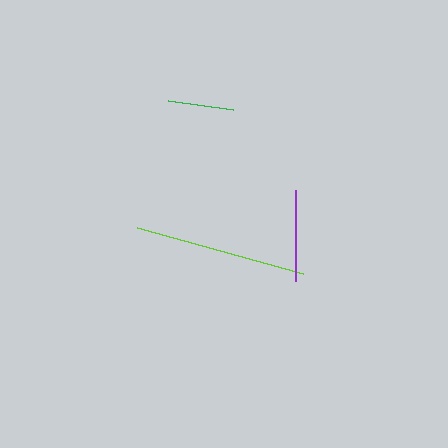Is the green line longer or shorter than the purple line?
The purple line is longer than the green line.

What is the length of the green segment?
The green segment is approximately 66 pixels long.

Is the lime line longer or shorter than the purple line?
The lime line is longer than the purple line.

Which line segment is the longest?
The lime line is the longest at approximately 172 pixels.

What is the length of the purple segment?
The purple segment is approximately 90 pixels long.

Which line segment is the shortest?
The green line is the shortest at approximately 66 pixels.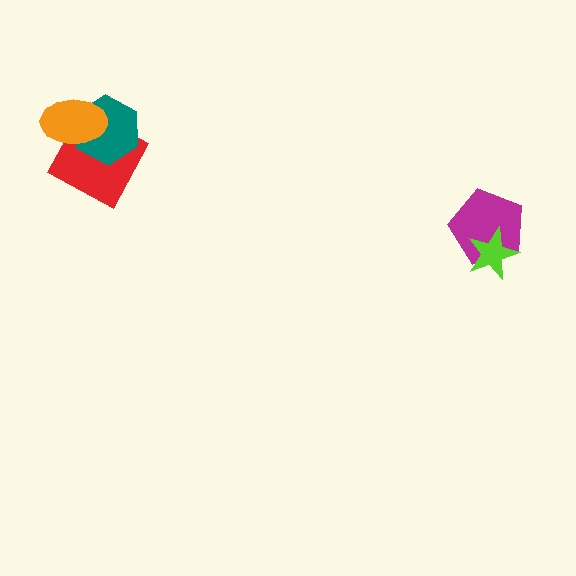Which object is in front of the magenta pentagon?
The lime star is in front of the magenta pentagon.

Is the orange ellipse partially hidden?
No, no other shape covers it.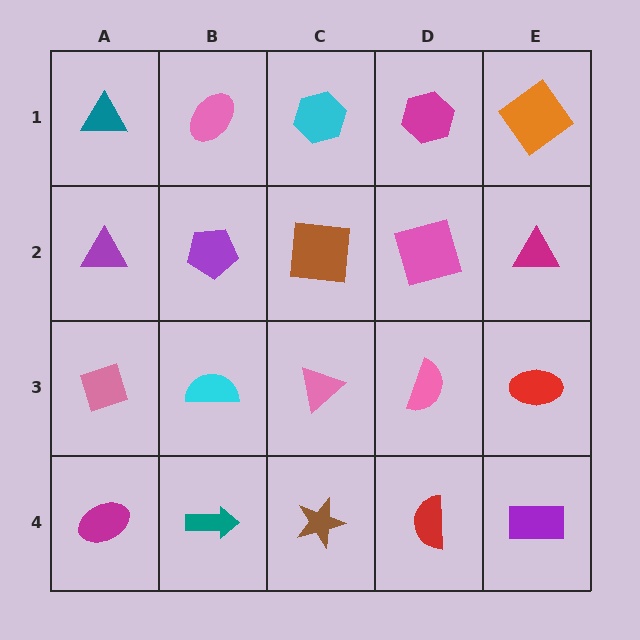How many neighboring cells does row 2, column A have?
3.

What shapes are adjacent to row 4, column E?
A red ellipse (row 3, column E), a red semicircle (row 4, column D).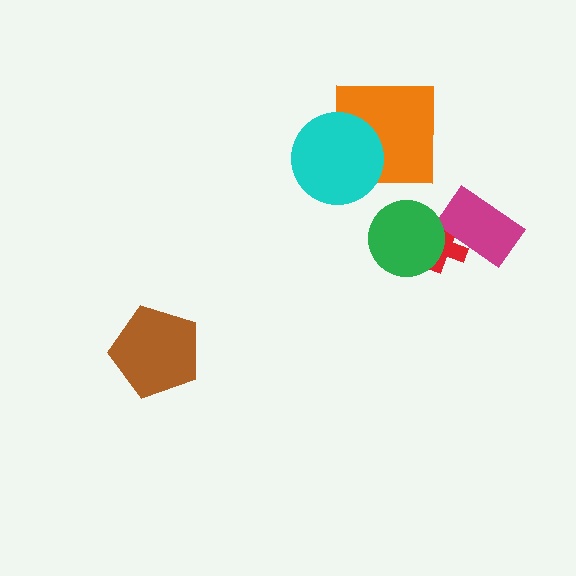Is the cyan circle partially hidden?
No, no other shape covers it.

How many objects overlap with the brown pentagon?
0 objects overlap with the brown pentagon.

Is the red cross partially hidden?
Yes, it is partially covered by another shape.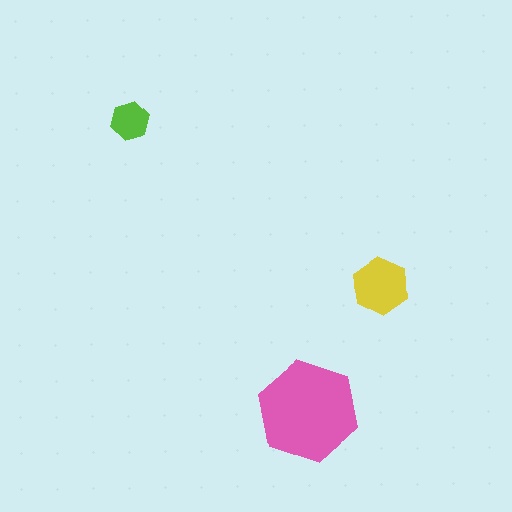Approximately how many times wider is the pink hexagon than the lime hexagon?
About 2.5 times wider.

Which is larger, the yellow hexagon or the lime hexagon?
The yellow one.